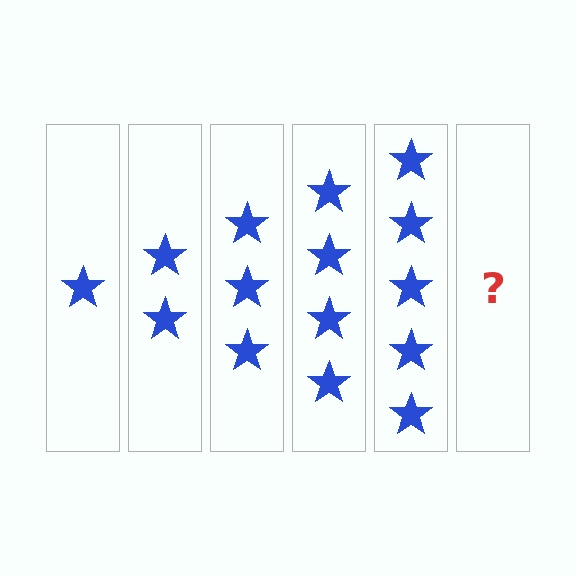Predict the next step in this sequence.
The next step is 6 stars.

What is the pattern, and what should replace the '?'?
The pattern is that each step adds one more star. The '?' should be 6 stars.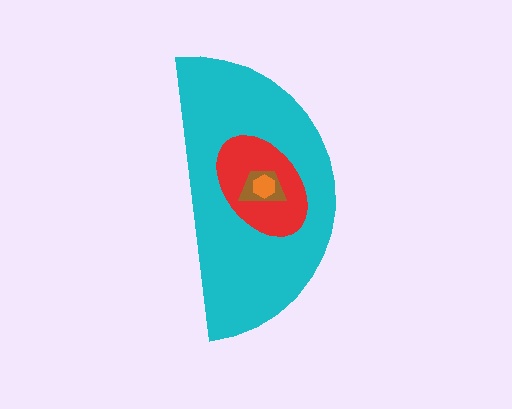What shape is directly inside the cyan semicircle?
The red ellipse.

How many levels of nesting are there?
4.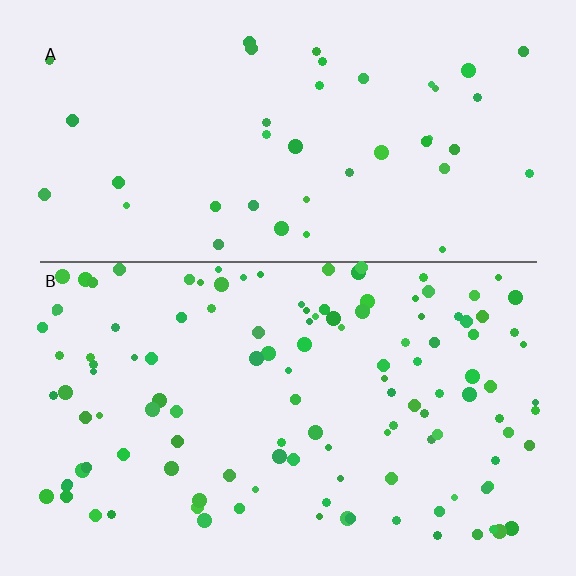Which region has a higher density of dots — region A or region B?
B (the bottom).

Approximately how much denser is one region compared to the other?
Approximately 2.9× — region B over region A.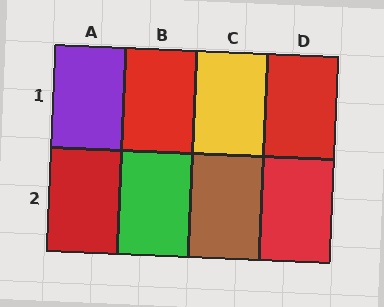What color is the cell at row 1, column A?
Purple.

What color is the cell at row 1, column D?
Red.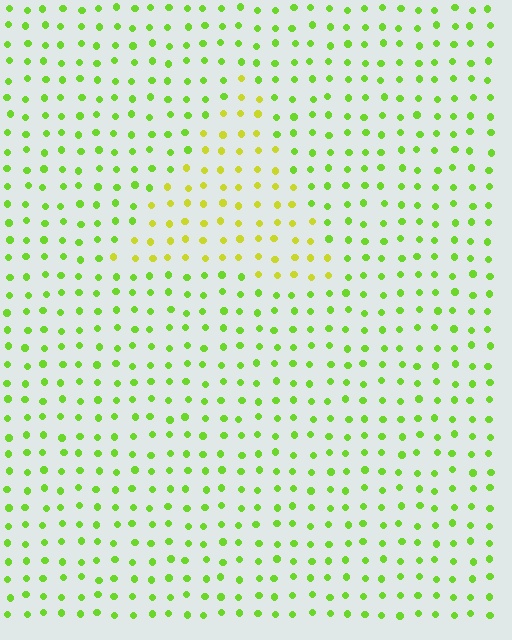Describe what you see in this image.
The image is filled with small lime elements in a uniform arrangement. A triangle-shaped region is visible where the elements are tinted to a slightly different hue, forming a subtle color boundary.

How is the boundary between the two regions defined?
The boundary is defined purely by a slight shift in hue (about 33 degrees). Spacing, size, and orientation are identical on both sides.